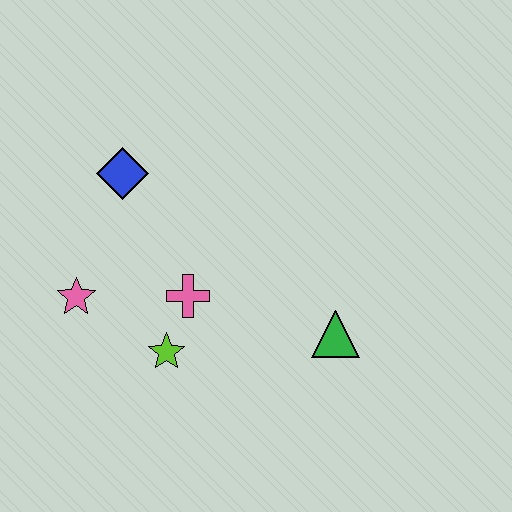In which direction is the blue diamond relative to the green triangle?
The blue diamond is to the left of the green triangle.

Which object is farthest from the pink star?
The green triangle is farthest from the pink star.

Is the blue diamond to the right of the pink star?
Yes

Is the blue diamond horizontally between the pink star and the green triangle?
Yes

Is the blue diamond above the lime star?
Yes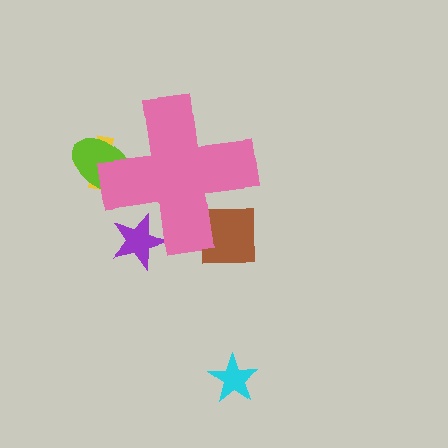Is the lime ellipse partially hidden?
Yes, the lime ellipse is partially hidden behind the pink cross.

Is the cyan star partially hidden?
No, the cyan star is fully visible.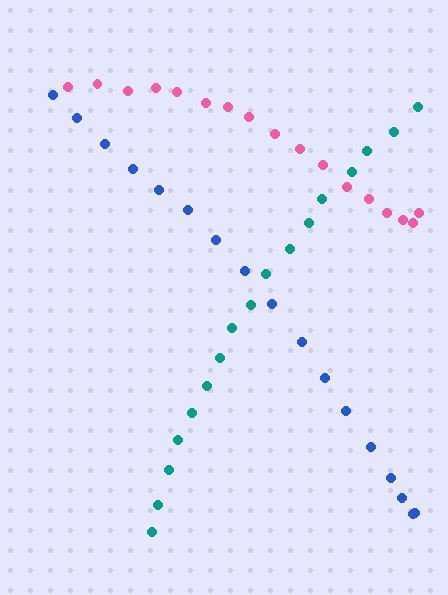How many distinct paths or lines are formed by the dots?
There are 3 distinct paths.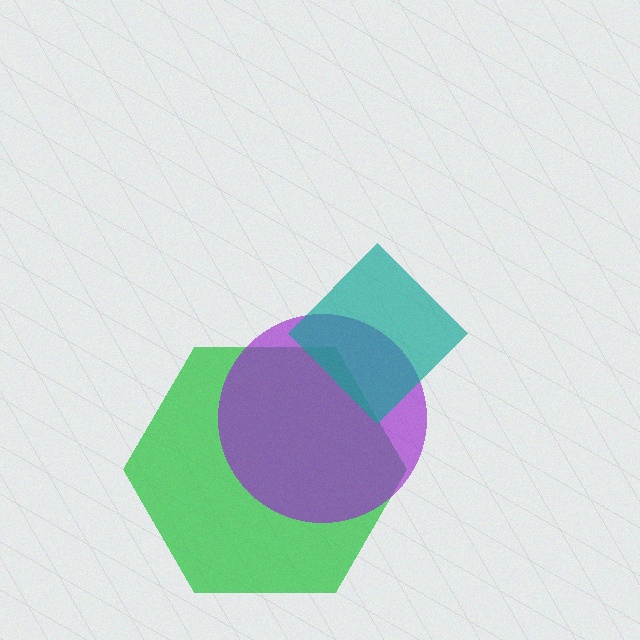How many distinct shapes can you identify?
There are 3 distinct shapes: a green hexagon, a purple circle, a teal diamond.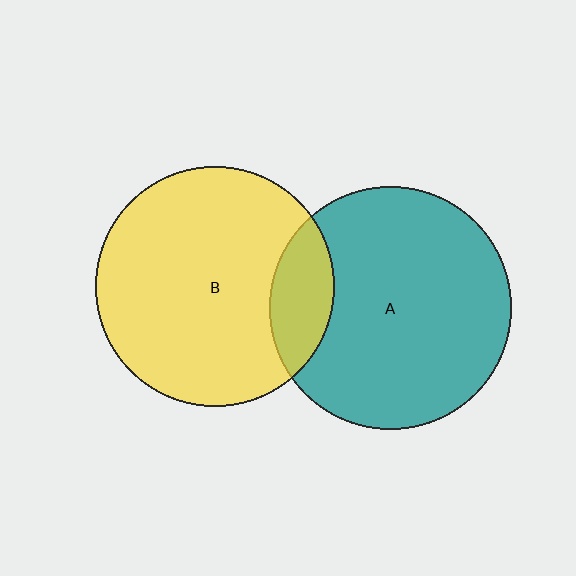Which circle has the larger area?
Circle A (teal).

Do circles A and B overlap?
Yes.